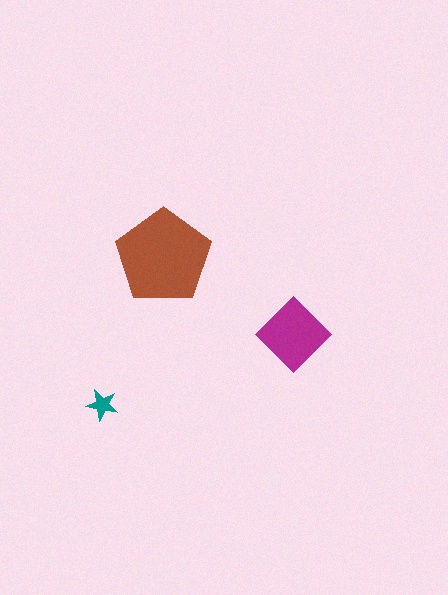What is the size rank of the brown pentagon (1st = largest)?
1st.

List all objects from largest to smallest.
The brown pentagon, the magenta diamond, the teal star.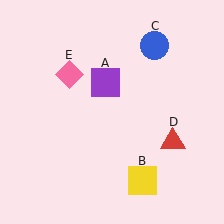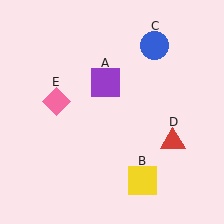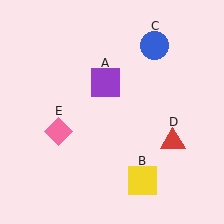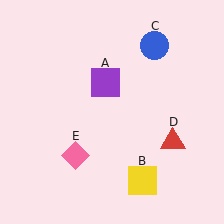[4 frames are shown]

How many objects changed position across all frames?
1 object changed position: pink diamond (object E).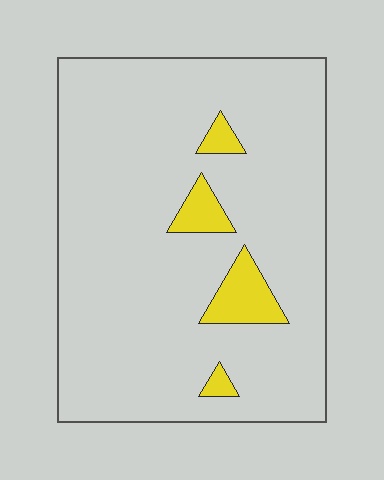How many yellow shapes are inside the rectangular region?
4.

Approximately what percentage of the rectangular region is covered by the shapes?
Approximately 10%.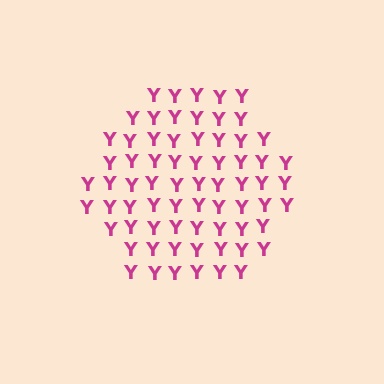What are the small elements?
The small elements are letter Y's.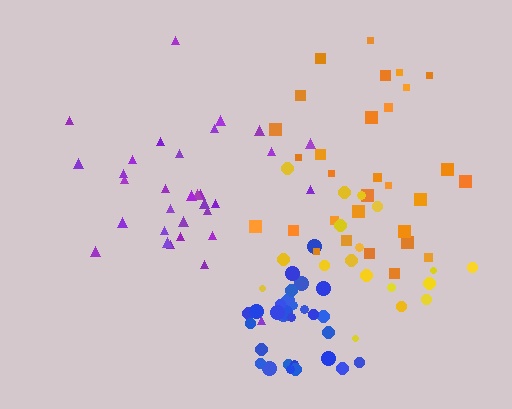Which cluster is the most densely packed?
Blue.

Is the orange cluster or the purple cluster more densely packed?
Purple.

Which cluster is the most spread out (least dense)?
Yellow.